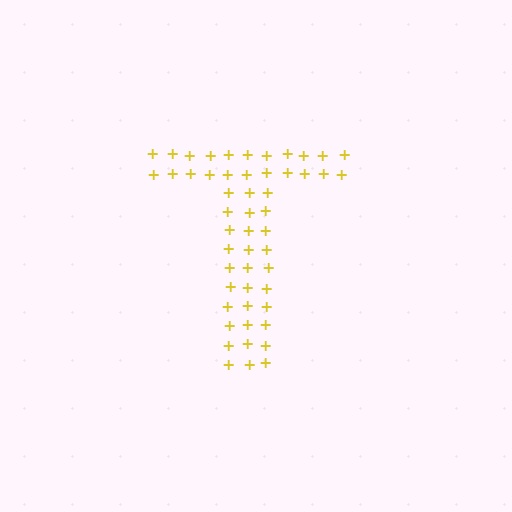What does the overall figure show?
The overall figure shows the letter T.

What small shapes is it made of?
It is made of small plus signs.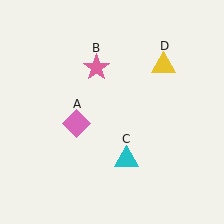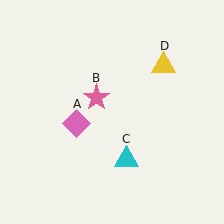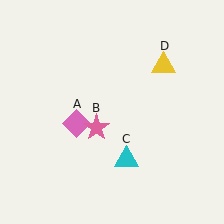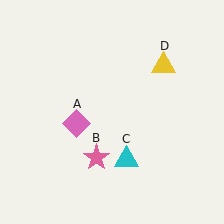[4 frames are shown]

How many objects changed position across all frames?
1 object changed position: pink star (object B).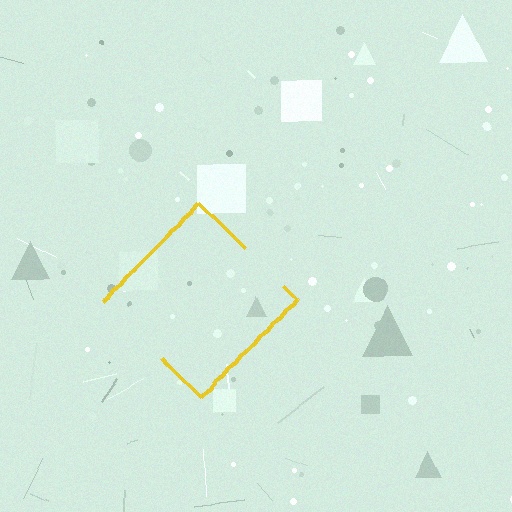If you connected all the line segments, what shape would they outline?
They would outline a diamond.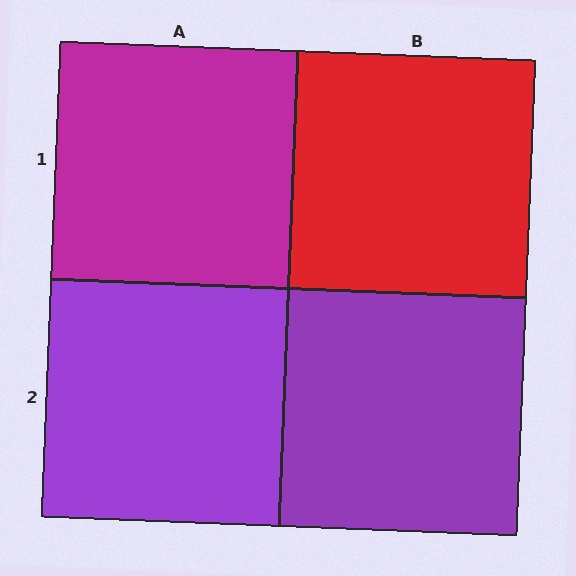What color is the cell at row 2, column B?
Purple.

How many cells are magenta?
1 cell is magenta.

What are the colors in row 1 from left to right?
Magenta, red.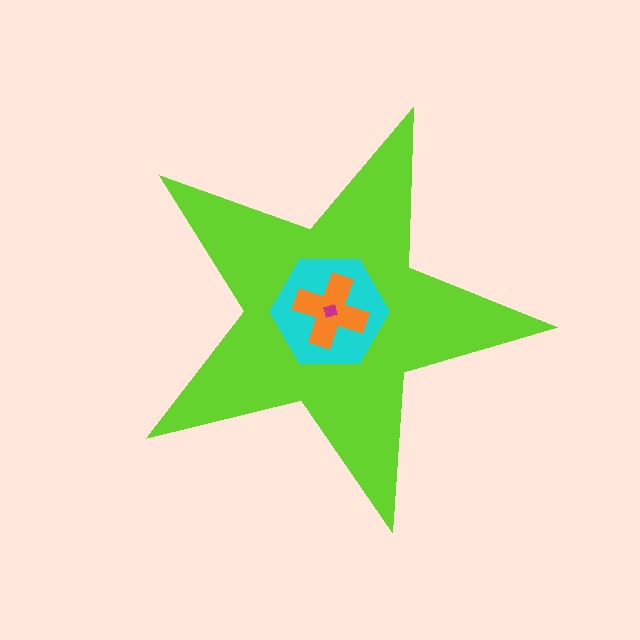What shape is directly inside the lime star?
The cyan hexagon.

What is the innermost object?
The magenta diamond.